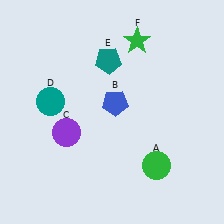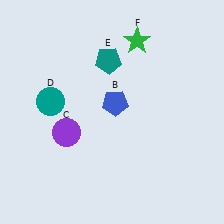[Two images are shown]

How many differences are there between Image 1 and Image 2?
There is 1 difference between the two images.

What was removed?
The green circle (A) was removed in Image 2.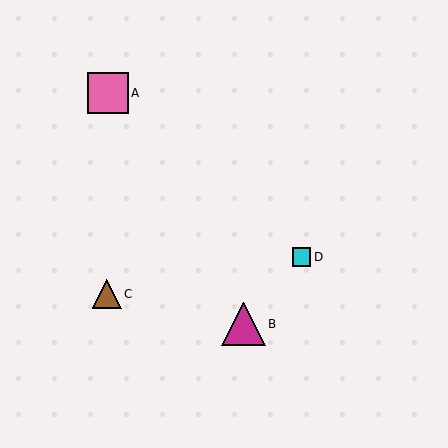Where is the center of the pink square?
The center of the pink square is at (108, 93).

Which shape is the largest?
The magenta triangle (labeled B) is the largest.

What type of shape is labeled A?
Shape A is a pink square.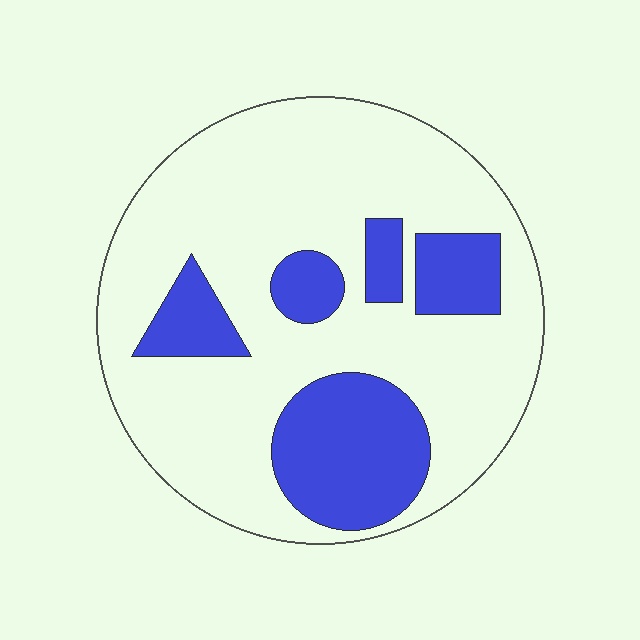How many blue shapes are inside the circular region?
5.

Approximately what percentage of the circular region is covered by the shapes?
Approximately 25%.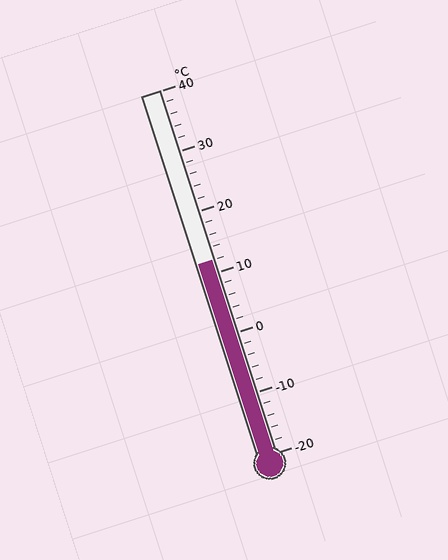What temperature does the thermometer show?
The thermometer shows approximately 12°C.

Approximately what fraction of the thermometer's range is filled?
The thermometer is filled to approximately 55% of its range.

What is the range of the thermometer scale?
The thermometer scale ranges from -20°C to 40°C.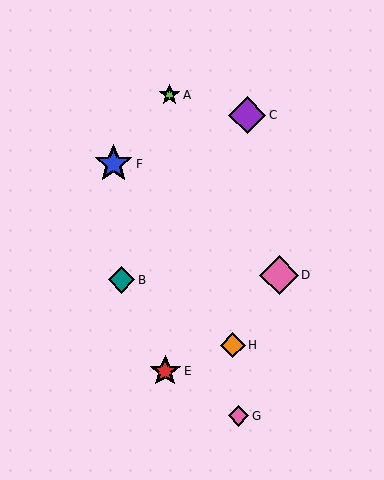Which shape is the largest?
The pink diamond (labeled D) is the largest.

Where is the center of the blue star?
The center of the blue star is at (114, 164).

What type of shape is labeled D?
Shape D is a pink diamond.